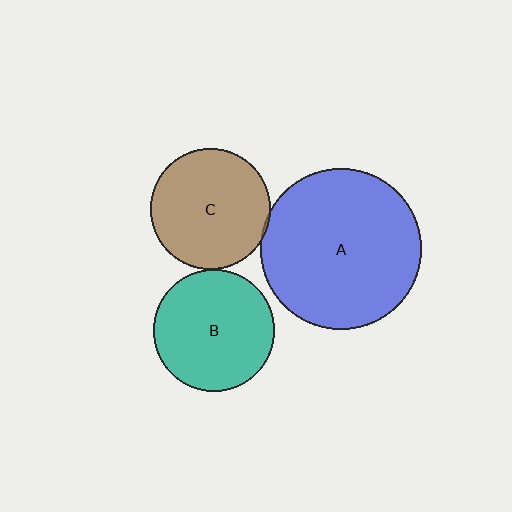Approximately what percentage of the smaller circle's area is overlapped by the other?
Approximately 5%.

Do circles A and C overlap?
Yes.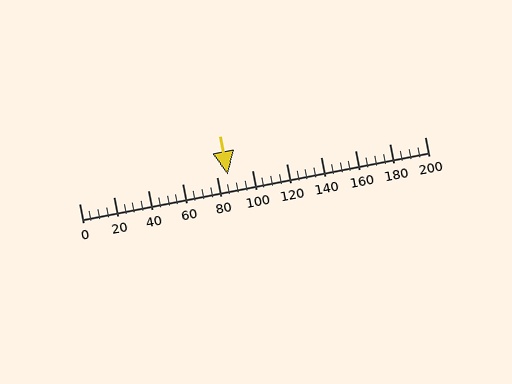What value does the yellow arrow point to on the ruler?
The yellow arrow points to approximately 86.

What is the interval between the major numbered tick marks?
The major tick marks are spaced 20 units apart.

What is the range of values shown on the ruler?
The ruler shows values from 0 to 200.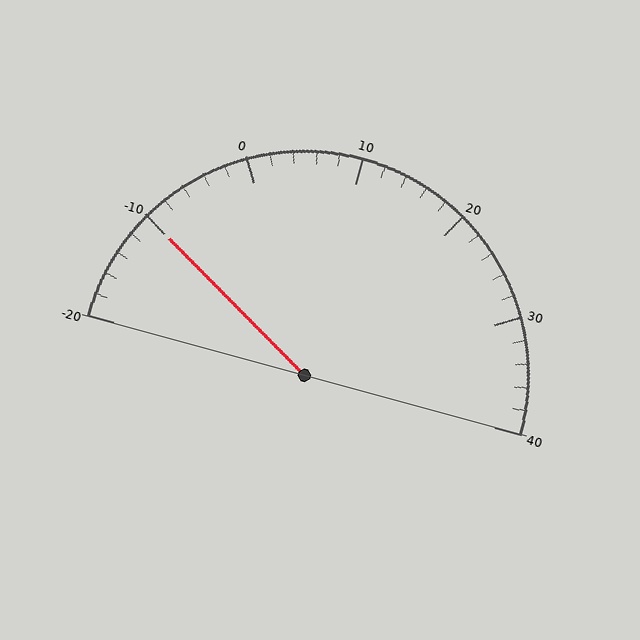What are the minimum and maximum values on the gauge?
The gauge ranges from -20 to 40.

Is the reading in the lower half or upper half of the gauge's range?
The reading is in the lower half of the range (-20 to 40).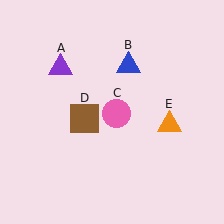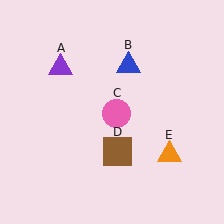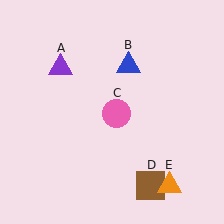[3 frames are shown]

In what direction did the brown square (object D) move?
The brown square (object D) moved down and to the right.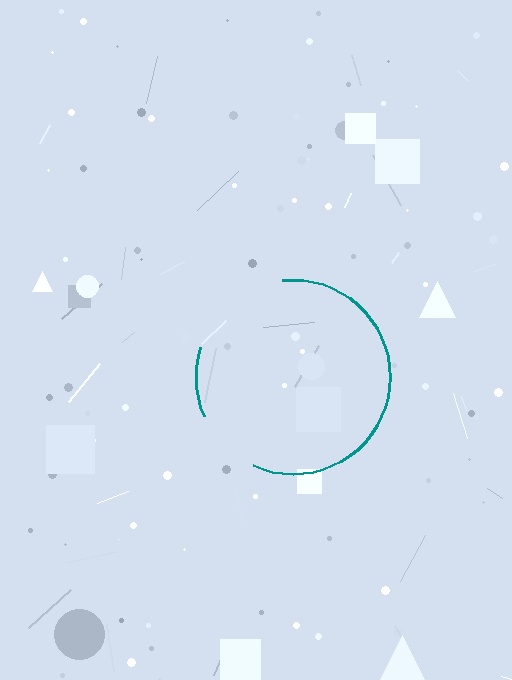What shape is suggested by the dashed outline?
The dashed outline suggests a circle.